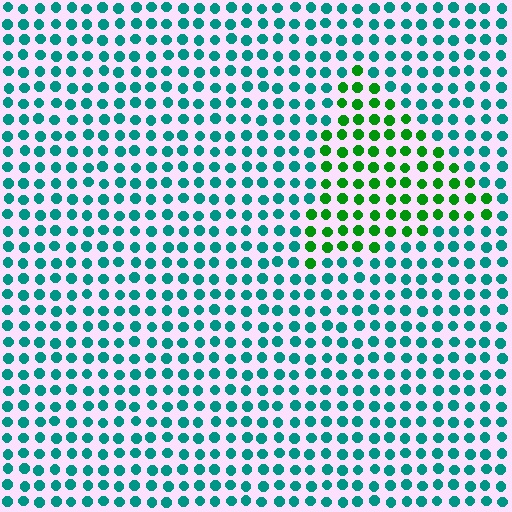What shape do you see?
I see a triangle.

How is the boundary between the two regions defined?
The boundary is defined purely by a slight shift in hue (about 49 degrees). Spacing, size, and orientation are identical on both sides.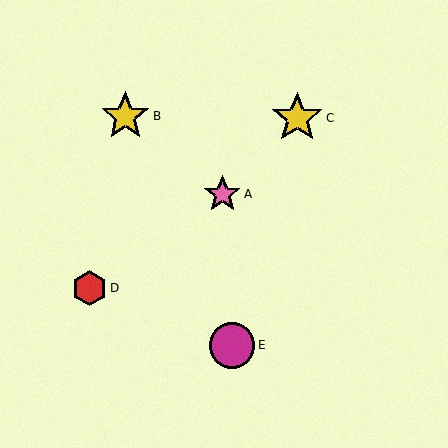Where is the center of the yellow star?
The center of the yellow star is at (125, 116).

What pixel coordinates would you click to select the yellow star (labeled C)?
Click at (297, 118) to select the yellow star C.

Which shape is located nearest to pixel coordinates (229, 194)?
The pink star (labeled A) at (222, 194) is nearest to that location.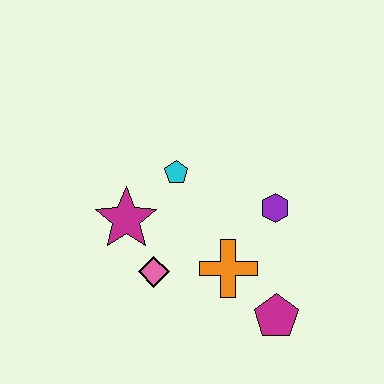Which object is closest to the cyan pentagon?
The magenta star is closest to the cyan pentagon.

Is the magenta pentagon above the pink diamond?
No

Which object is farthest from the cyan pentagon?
The magenta pentagon is farthest from the cyan pentagon.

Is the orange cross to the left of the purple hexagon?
Yes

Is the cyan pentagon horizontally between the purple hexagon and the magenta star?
Yes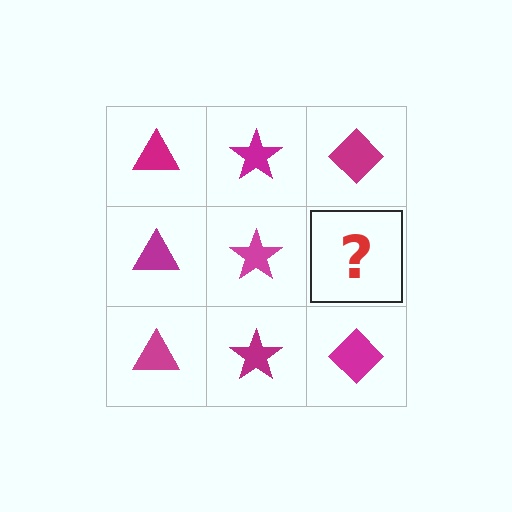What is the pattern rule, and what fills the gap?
The rule is that each column has a consistent shape. The gap should be filled with a magenta diamond.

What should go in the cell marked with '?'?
The missing cell should contain a magenta diamond.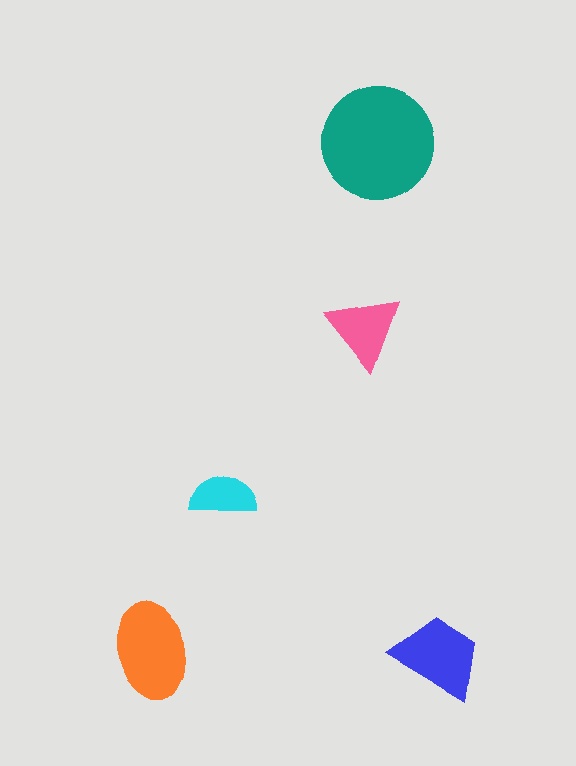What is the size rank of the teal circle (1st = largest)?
1st.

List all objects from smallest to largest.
The cyan semicircle, the pink triangle, the blue trapezoid, the orange ellipse, the teal circle.